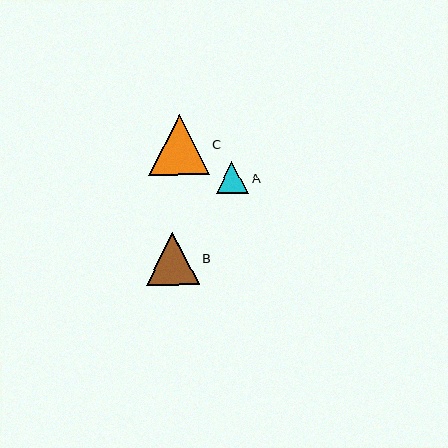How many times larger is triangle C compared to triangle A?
Triangle C is approximately 1.9 times the size of triangle A.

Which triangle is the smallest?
Triangle A is the smallest with a size of approximately 32 pixels.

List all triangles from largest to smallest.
From largest to smallest: C, B, A.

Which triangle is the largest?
Triangle C is the largest with a size of approximately 60 pixels.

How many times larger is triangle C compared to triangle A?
Triangle C is approximately 1.9 times the size of triangle A.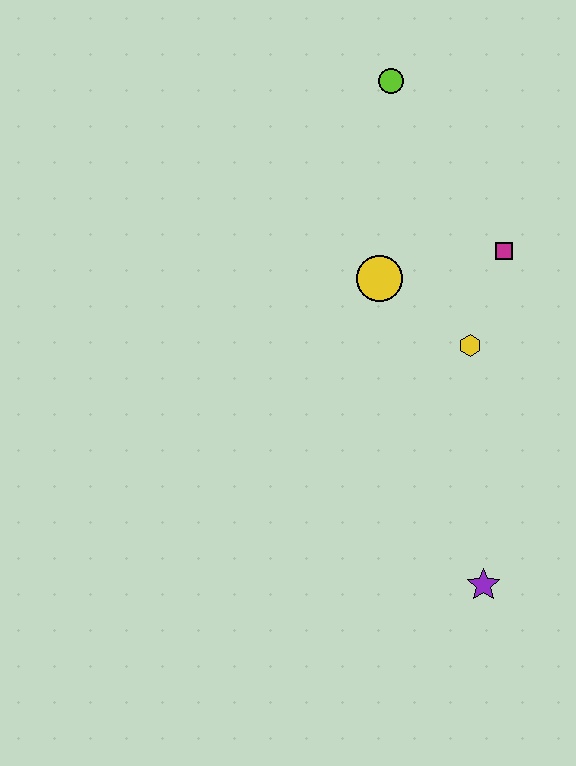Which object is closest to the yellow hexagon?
The magenta square is closest to the yellow hexagon.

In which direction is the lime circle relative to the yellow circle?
The lime circle is above the yellow circle.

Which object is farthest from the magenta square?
The purple star is farthest from the magenta square.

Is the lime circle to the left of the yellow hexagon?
Yes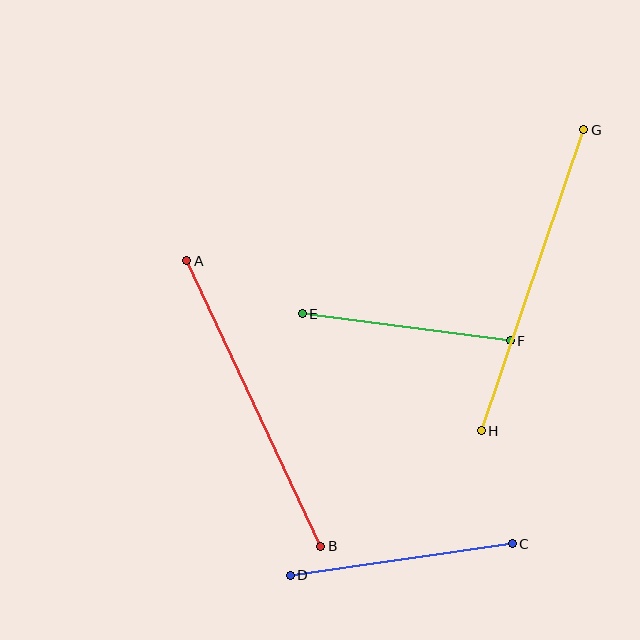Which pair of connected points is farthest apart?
Points G and H are farthest apart.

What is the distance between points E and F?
The distance is approximately 209 pixels.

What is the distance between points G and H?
The distance is approximately 318 pixels.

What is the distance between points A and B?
The distance is approximately 316 pixels.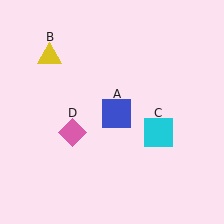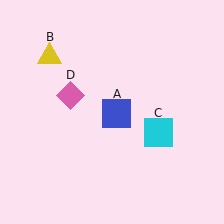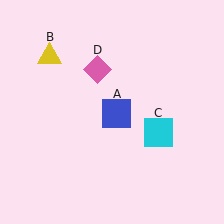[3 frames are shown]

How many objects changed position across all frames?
1 object changed position: pink diamond (object D).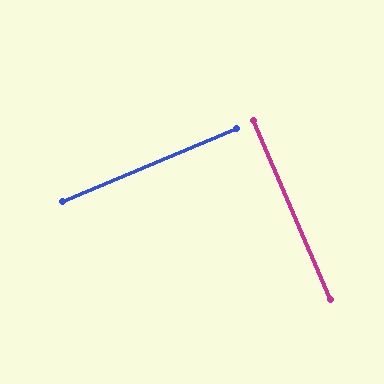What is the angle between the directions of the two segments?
Approximately 89 degrees.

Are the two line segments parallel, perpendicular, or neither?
Perpendicular — they meet at approximately 89°.